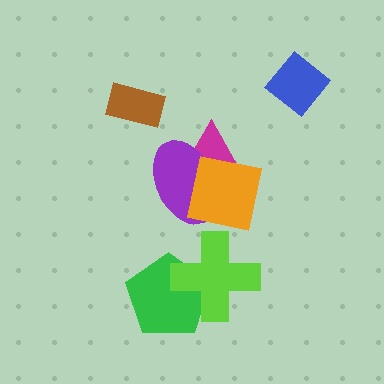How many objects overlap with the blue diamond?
0 objects overlap with the blue diamond.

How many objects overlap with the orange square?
2 objects overlap with the orange square.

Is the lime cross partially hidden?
No, no other shape covers it.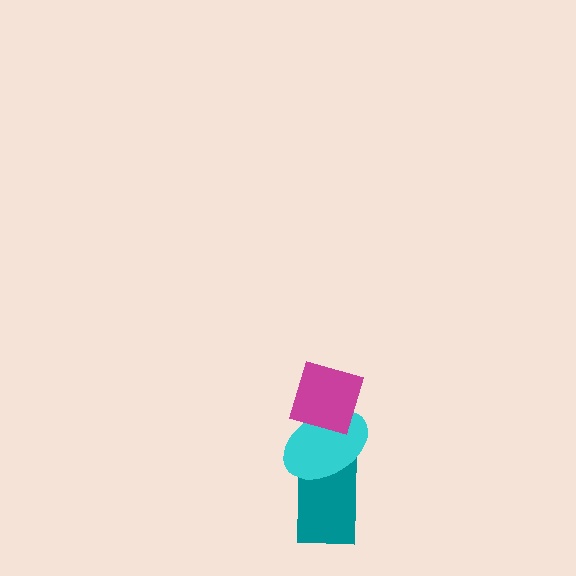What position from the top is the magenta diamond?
The magenta diamond is 1st from the top.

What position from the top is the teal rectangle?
The teal rectangle is 3rd from the top.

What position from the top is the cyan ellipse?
The cyan ellipse is 2nd from the top.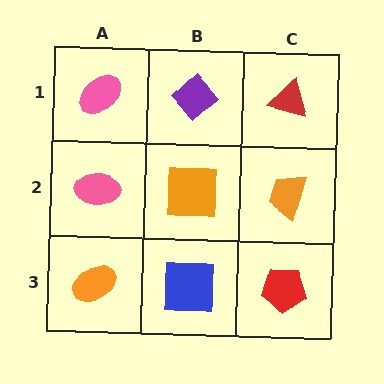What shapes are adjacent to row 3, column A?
A pink ellipse (row 2, column A), a blue square (row 3, column B).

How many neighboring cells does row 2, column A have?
3.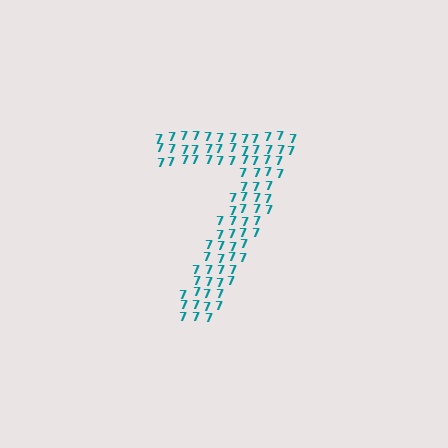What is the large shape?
The large shape is the digit 7.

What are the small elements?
The small elements are digit 7's.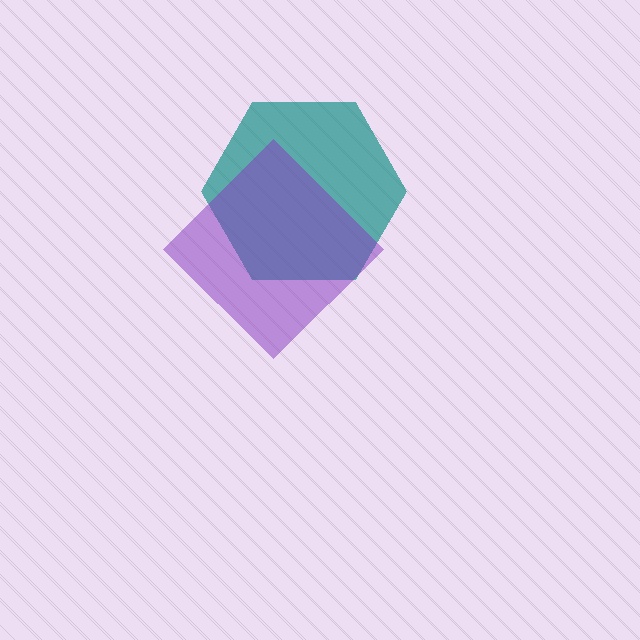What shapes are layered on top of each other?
The layered shapes are: a teal hexagon, a purple diamond.